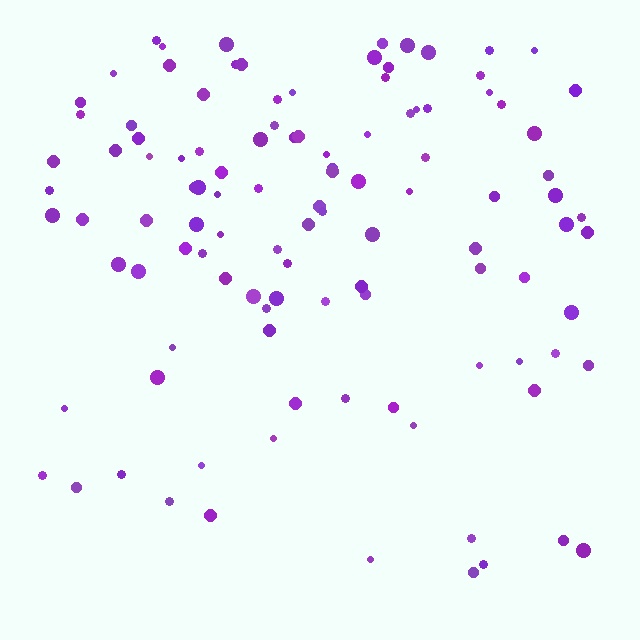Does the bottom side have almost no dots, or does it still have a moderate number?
Still a moderate number, just noticeably fewer than the top.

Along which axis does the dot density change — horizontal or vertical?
Vertical.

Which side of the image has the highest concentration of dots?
The top.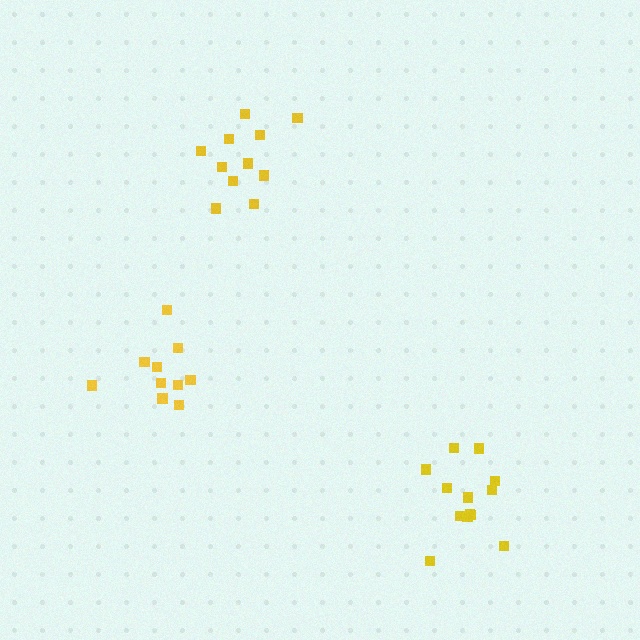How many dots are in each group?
Group 1: 10 dots, Group 2: 11 dots, Group 3: 13 dots (34 total).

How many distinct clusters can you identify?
There are 3 distinct clusters.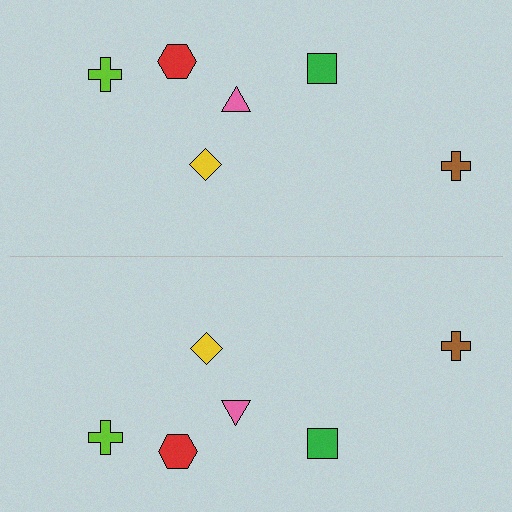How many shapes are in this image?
There are 12 shapes in this image.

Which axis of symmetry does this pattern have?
The pattern has a horizontal axis of symmetry running through the center of the image.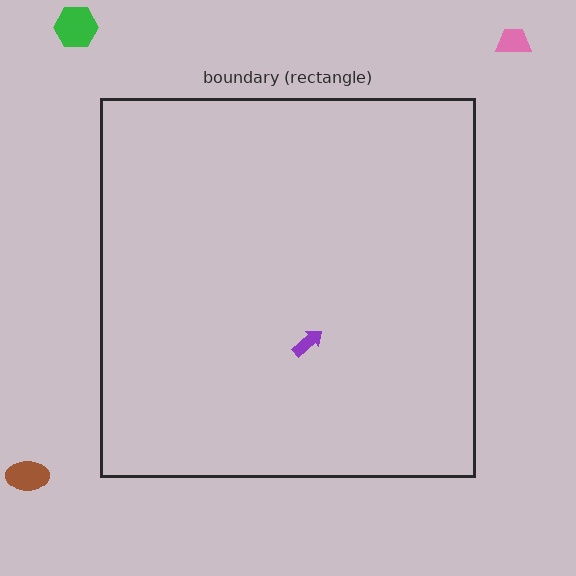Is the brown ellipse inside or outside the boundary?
Outside.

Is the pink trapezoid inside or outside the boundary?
Outside.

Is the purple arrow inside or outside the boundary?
Inside.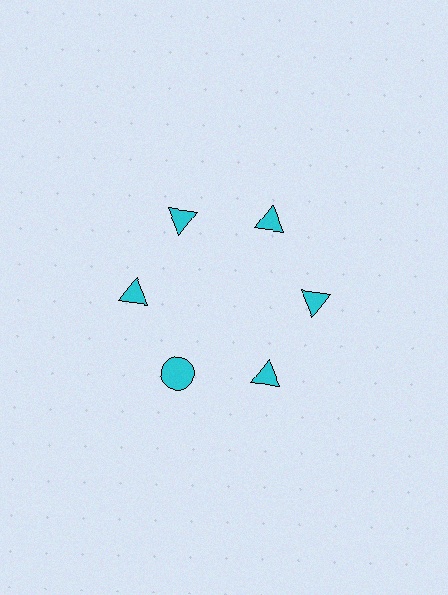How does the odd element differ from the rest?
It has a different shape: circle instead of triangle.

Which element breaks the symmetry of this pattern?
The cyan circle at roughly the 7 o'clock position breaks the symmetry. All other shapes are cyan triangles.